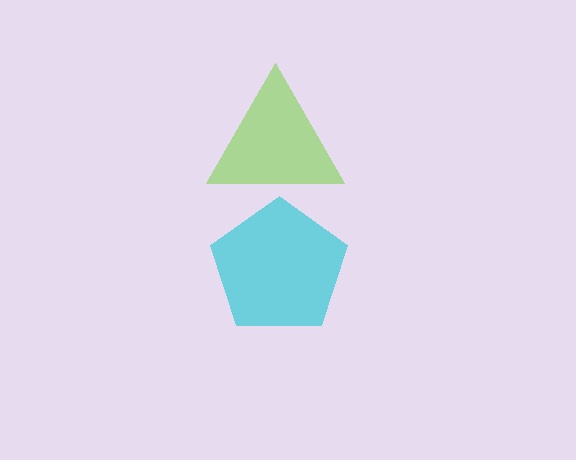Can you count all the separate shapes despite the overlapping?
Yes, there are 2 separate shapes.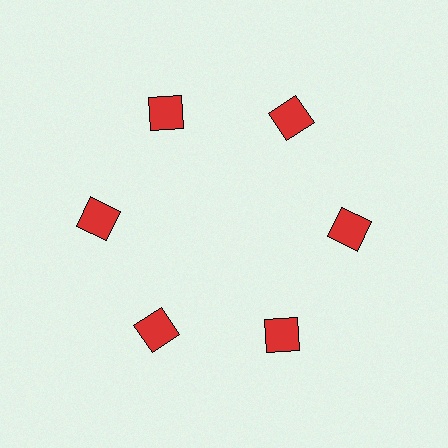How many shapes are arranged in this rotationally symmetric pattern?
There are 6 shapes, arranged in 6 groups of 1.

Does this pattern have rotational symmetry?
Yes, this pattern has 6-fold rotational symmetry. It looks the same after rotating 60 degrees around the center.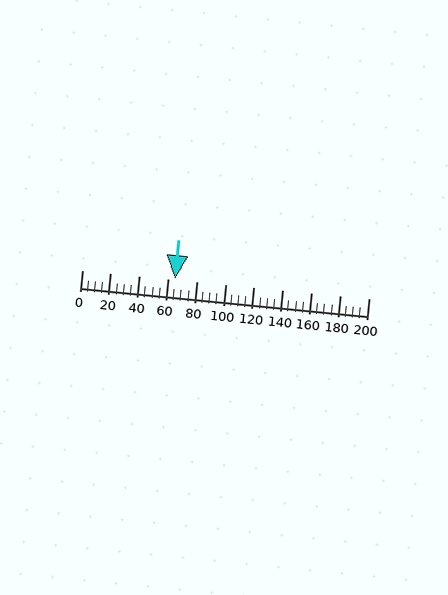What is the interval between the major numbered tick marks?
The major tick marks are spaced 20 units apart.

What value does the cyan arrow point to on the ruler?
The cyan arrow points to approximately 65.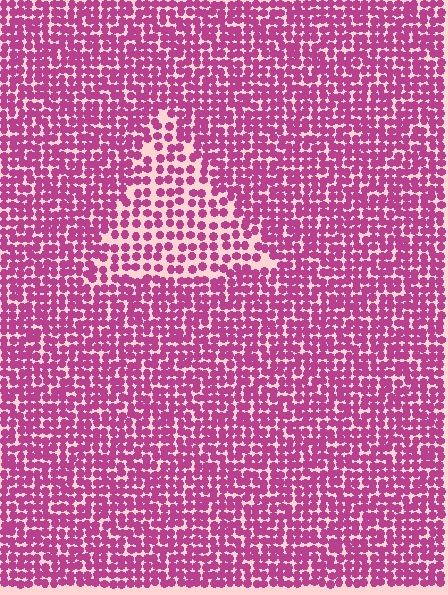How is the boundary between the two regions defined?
The boundary is defined by a change in element density (approximately 1.7x ratio). All elements are the same color, size, and shape.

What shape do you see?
I see a triangle.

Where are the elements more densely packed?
The elements are more densely packed outside the triangle boundary.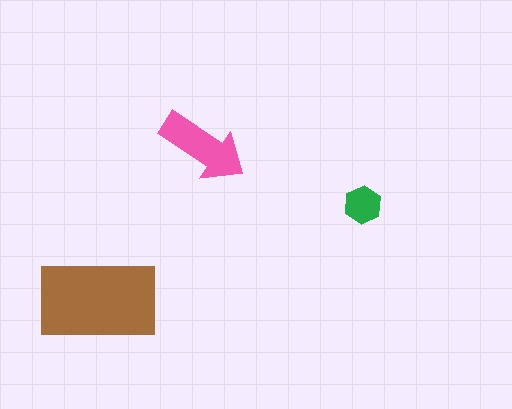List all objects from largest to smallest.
The brown rectangle, the pink arrow, the green hexagon.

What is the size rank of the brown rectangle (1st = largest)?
1st.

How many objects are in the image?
There are 3 objects in the image.